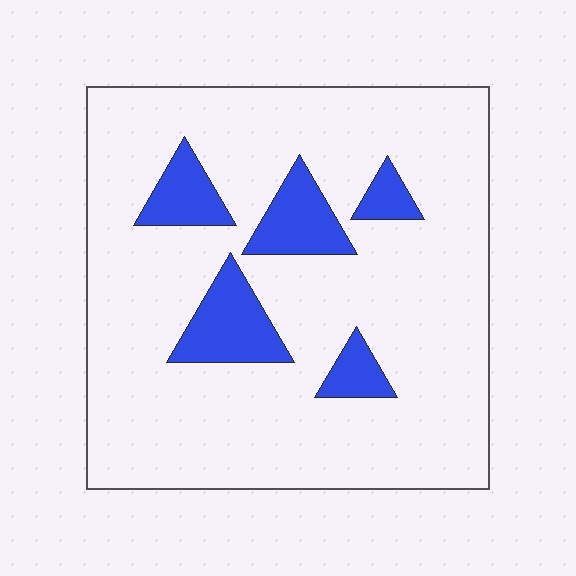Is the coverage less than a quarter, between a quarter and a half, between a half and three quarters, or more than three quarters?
Less than a quarter.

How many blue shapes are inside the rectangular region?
5.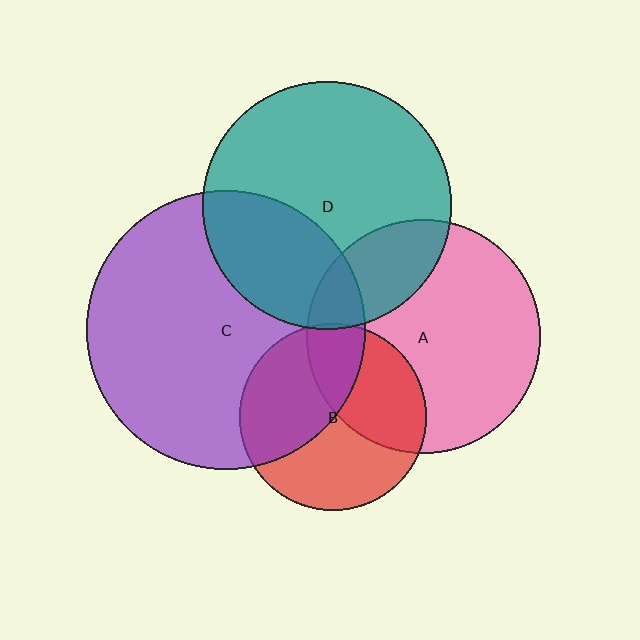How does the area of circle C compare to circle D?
Approximately 1.3 times.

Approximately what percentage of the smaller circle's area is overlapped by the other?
Approximately 45%.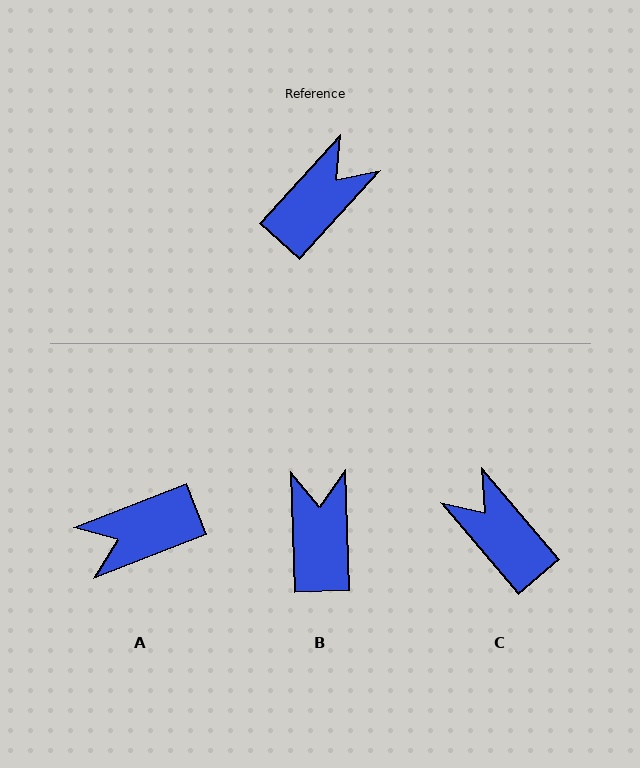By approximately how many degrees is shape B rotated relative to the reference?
Approximately 44 degrees counter-clockwise.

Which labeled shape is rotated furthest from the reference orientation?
A, about 154 degrees away.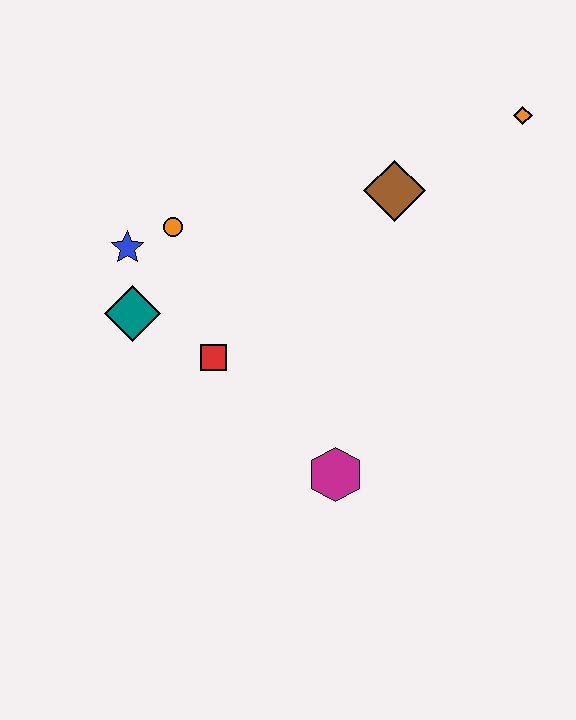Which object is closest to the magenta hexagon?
The red square is closest to the magenta hexagon.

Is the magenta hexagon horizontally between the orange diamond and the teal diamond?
Yes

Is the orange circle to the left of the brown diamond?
Yes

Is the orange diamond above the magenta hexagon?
Yes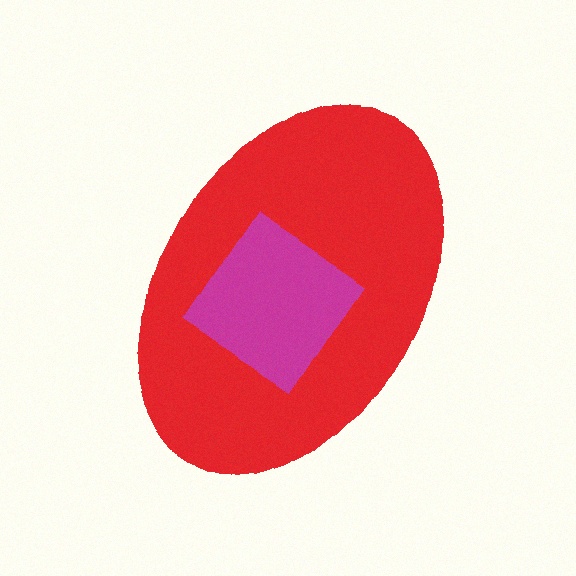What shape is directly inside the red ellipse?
The magenta diamond.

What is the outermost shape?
The red ellipse.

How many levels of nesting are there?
2.